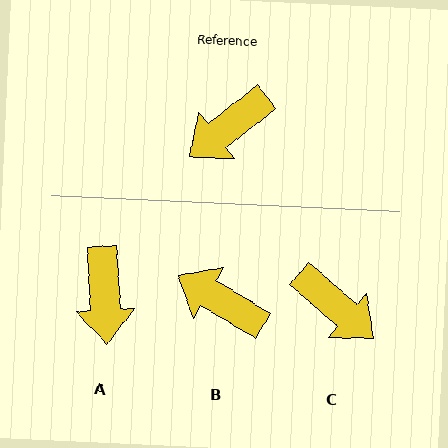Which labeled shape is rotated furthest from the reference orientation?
C, about 101 degrees away.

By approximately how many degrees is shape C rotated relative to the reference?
Approximately 101 degrees counter-clockwise.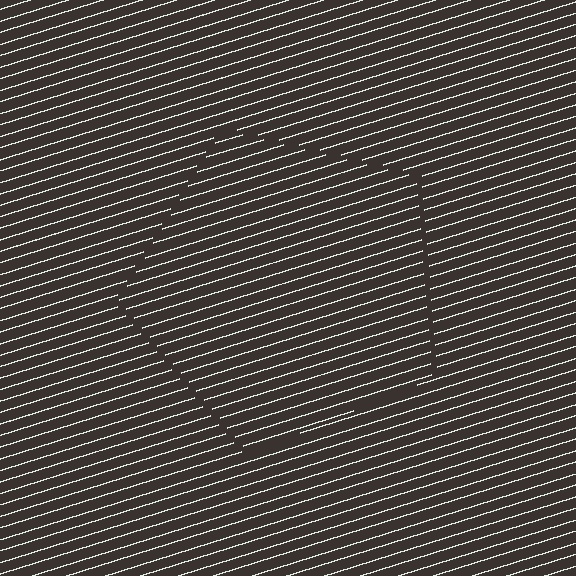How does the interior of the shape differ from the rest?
The interior of the shape contains the same grating, shifted by half a period — the contour is defined by the phase discontinuity where line-ends from the inner and outer gratings abut.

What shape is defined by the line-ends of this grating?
An illusory pentagon. The interior of the shape contains the same grating, shifted by half a period — the contour is defined by the phase discontinuity where line-ends from the inner and outer gratings abut.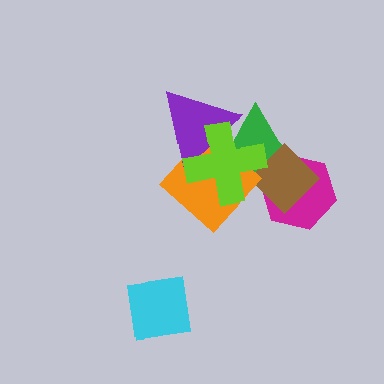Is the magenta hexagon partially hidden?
Yes, it is partially covered by another shape.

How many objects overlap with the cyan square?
0 objects overlap with the cyan square.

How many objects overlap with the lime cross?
4 objects overlap with the lime cross.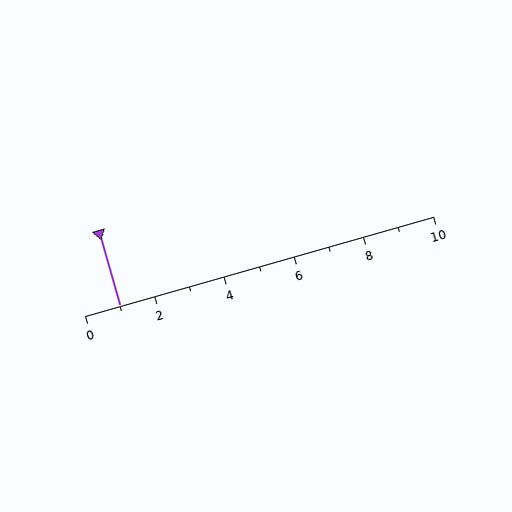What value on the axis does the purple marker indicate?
The marker indicates approximately 1.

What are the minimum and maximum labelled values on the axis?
The axis runs from 0 to 10.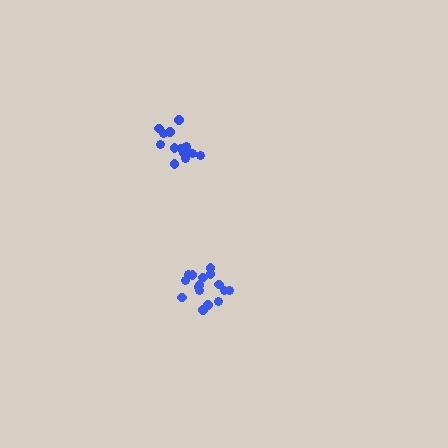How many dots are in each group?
Group 1: 16 dots, Group 2: 14 dots (30 total).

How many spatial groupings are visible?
There are 2 spatial groupings.